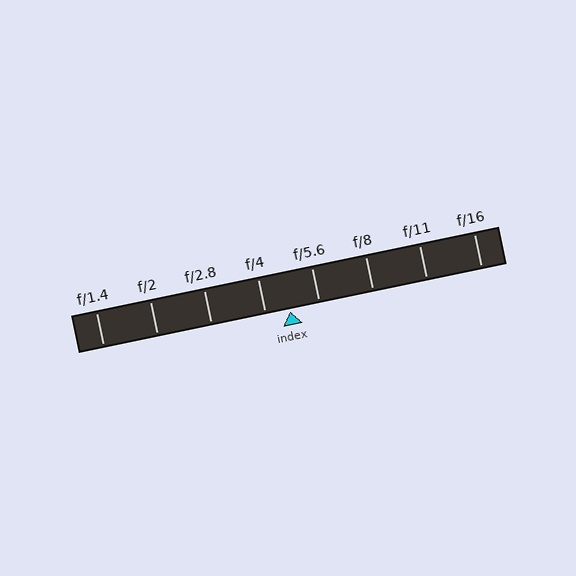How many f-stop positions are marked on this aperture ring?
There are 8 f-stop positions marked.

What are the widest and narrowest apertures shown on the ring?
The widest aperture shown is f/1.4 and the narrowest is f/16.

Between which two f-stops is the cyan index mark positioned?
The index mark is between f/4 and f/5.6.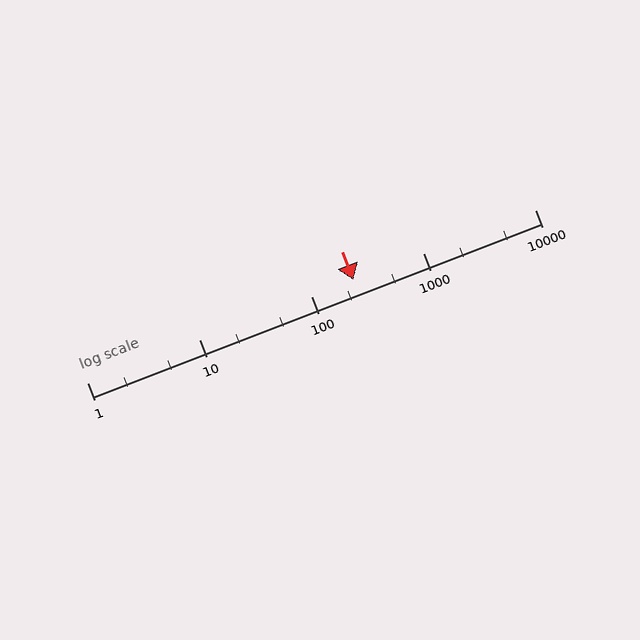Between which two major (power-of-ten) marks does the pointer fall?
The pointer is between 100 and 1000.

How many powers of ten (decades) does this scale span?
The scale spans 4 decades, from 1 to 10000.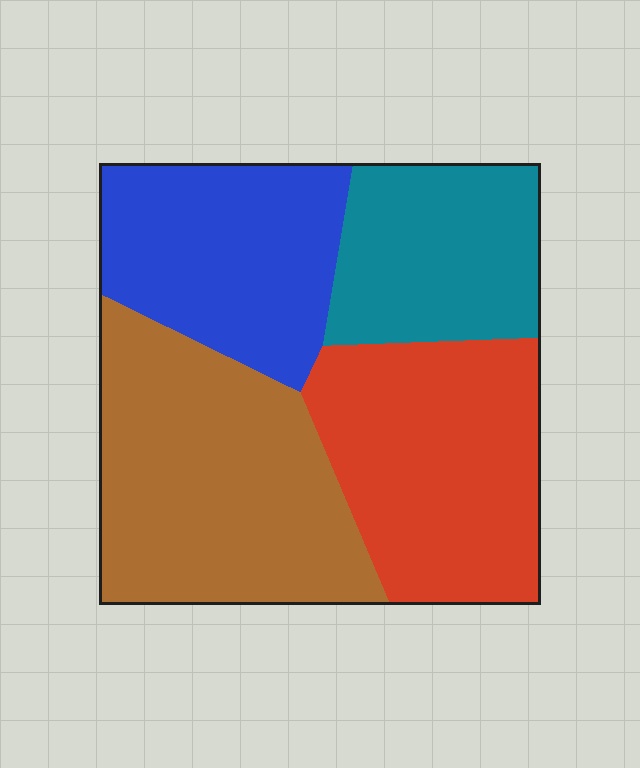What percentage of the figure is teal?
Teal covers about 20% of the figure.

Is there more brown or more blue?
Brown.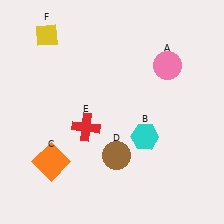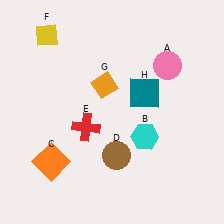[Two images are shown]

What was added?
An orange diamond (G), a teal square (H) were added in Image 2.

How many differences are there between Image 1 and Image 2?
There are 2 differences between the two images.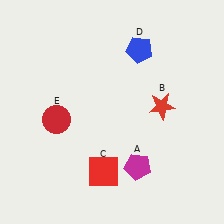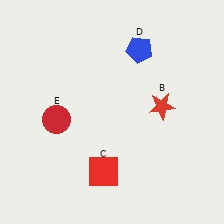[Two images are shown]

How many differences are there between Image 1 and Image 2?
There is 1 difference between the two images.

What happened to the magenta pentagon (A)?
The magenta pentagon (A) was removed in Image 2. It was in the bottom-right area of Image 1.